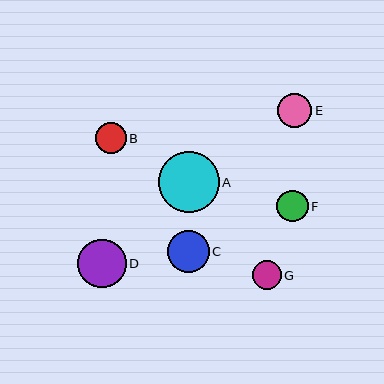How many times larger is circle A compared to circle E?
Circle A is approximately 1.8 times the size of circle E.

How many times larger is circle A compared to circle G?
Circle A is approximately 2.1 times the size of circle G.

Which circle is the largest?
Circle A is the largest with a size of approximately 60 pixels.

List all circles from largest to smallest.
From largest to smallest: A, D, C, E, F, B, G.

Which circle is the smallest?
Circle G is the smallest with a size of approximately 29 pixels.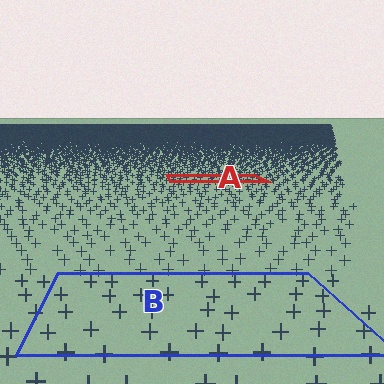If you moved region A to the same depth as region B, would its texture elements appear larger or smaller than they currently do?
They would appear larger. At a closer depth, the same texture elements are projected at a bigger on-screen size.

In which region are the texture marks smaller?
The texture marks are smaller in region A, because it is farther away.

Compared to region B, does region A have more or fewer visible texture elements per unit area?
Region A has more texture elements per unit area — they are packed more densely because it is farther away.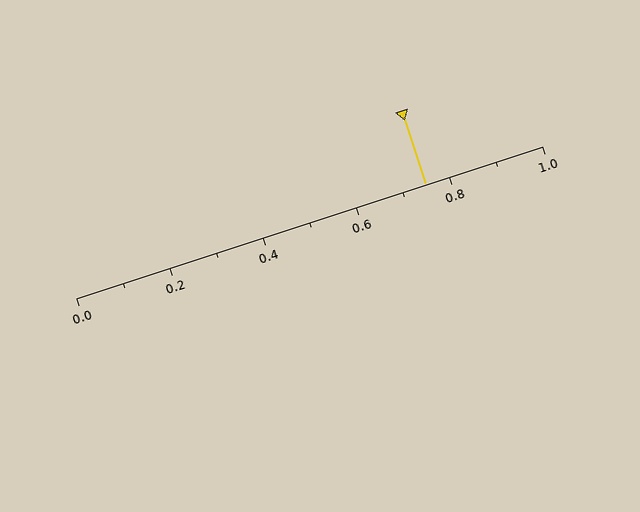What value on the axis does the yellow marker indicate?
The marker indicates approximately 0.75.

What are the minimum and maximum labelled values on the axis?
The axis runs from 0.0 to 1.0.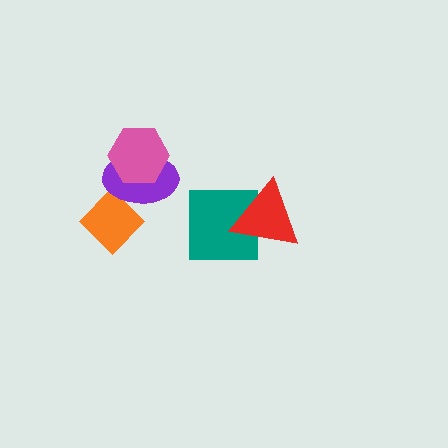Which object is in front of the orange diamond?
The purple ellipse is in front of the orange diamond.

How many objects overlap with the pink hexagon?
1 object overlaps with the pink hexagon.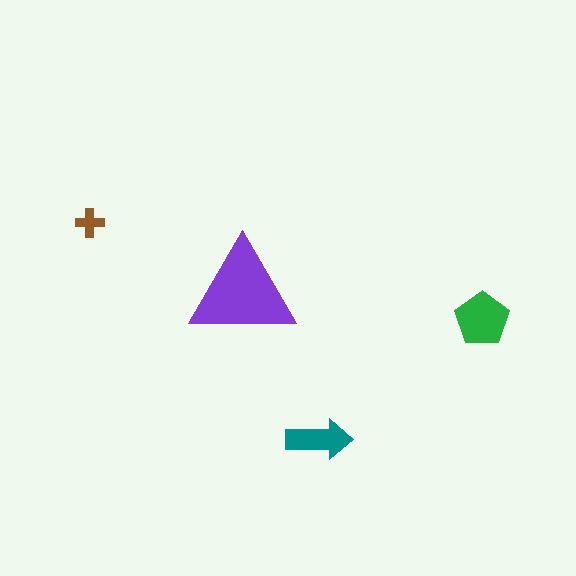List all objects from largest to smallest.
The purple triangle, the green pentagon, the teal arrow, the brown cross.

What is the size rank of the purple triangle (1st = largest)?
1st.